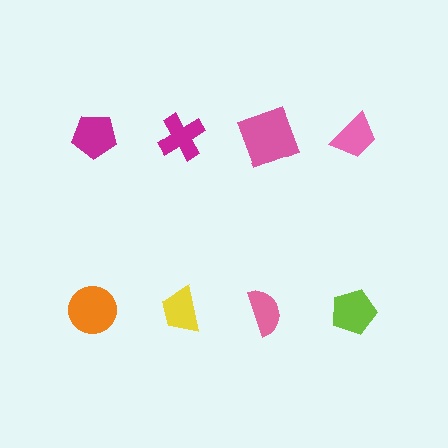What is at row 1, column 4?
A pink trapezoid.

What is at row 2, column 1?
An orange circle.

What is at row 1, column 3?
A pink square.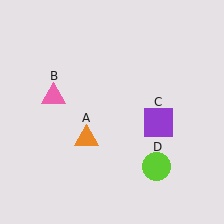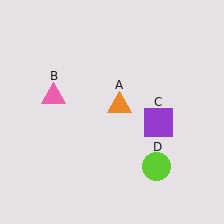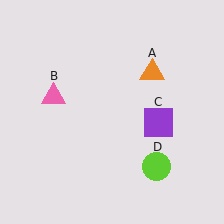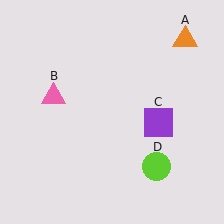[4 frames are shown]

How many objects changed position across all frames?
1 object changed position: orange triangle (object A).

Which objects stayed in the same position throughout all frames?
Pink triangle (object B) and purple square (object C) and lime circle (object D) remained stationary.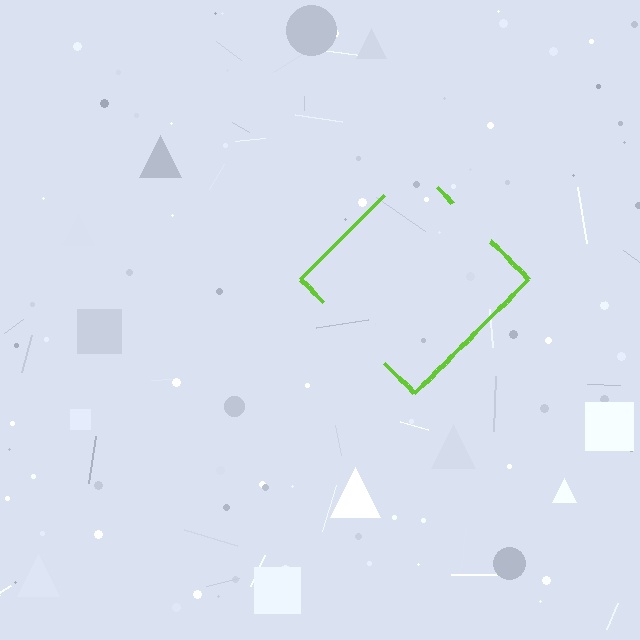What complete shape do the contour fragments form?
The contour fragments form a diamond.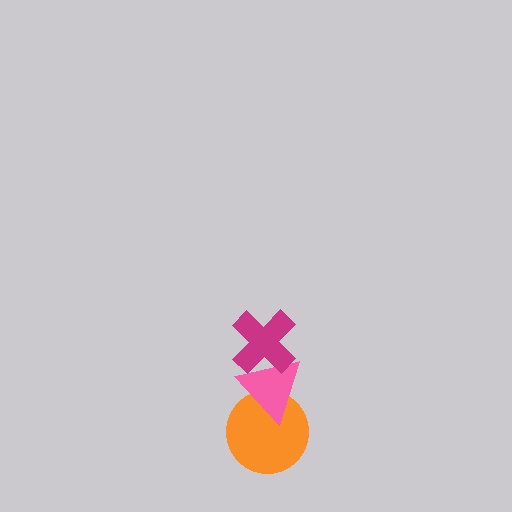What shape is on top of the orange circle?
The pink triangle is on top of the orange circle.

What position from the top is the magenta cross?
The magenta cross is 1st from the top.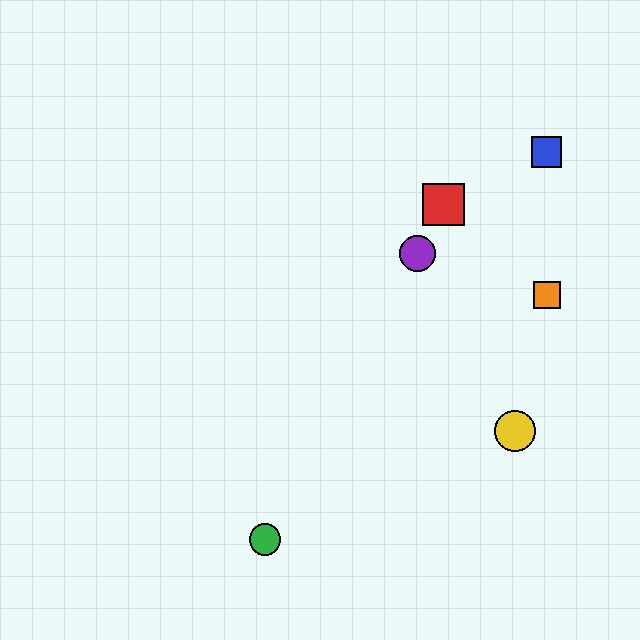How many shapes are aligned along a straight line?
3 shapes (the red square, the green circle, the purple circle) are aligned along a straight line.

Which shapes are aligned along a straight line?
The red square, the green circle, the purple circle are aligned along a straight line.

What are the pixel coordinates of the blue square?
The blue square is at (547, 152).